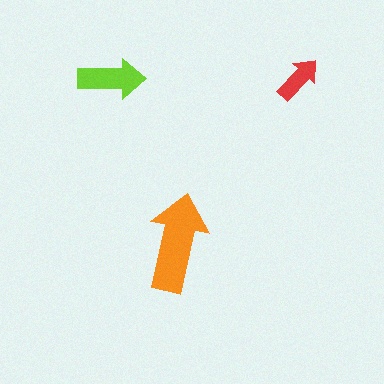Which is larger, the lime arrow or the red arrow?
The lime one.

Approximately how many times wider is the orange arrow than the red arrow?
About 2 times wider.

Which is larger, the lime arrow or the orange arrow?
The orange one.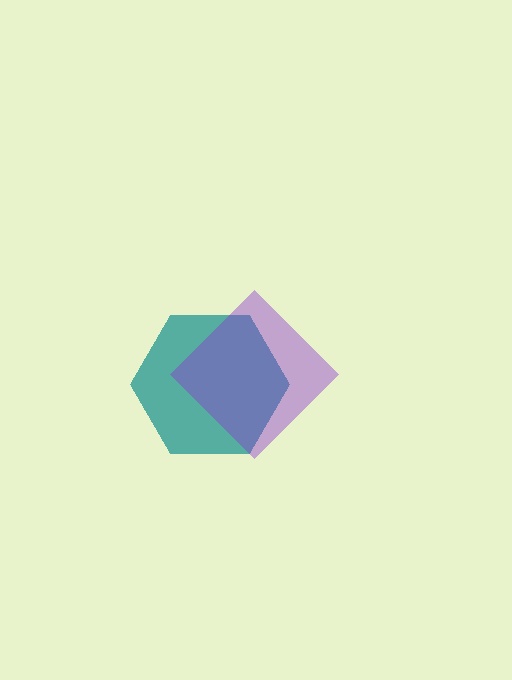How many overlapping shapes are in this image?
There are 2 overlapping shapes in the image.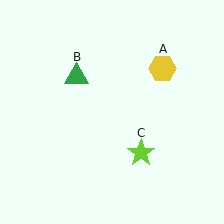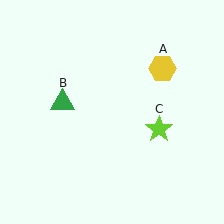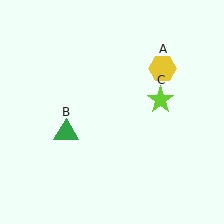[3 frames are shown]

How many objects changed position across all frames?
2 objects changed position: green triangle (object B), lime star (object C).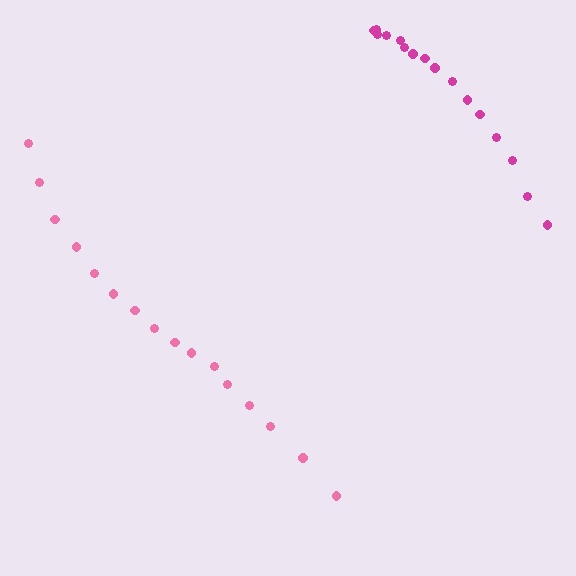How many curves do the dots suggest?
There are 2 distinct paths.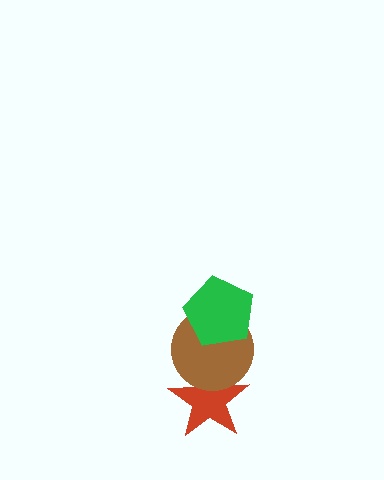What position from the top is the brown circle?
The brown circle is 2nd from the top.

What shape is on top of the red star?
The brown circle is on top of the red star.